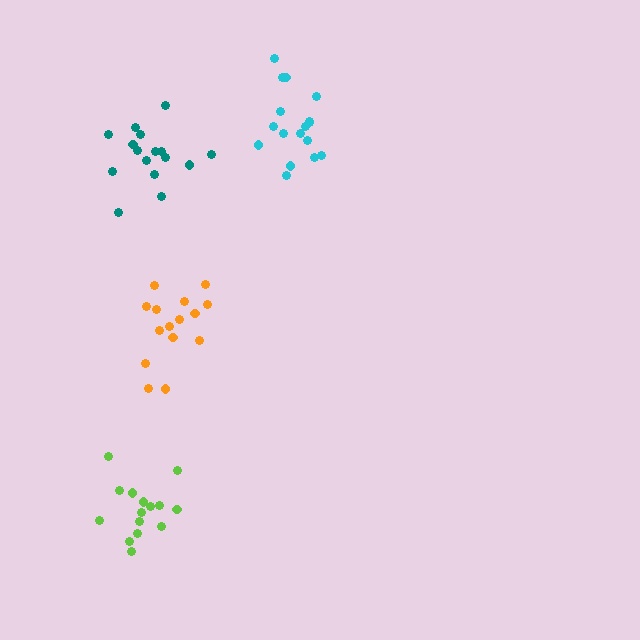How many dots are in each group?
Group 1: 15 dots, Group 2: 17 dots, Group 3: 15 dots, Group 4: 16 dots (63 total).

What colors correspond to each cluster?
The clusters are colored: lime, cyan, orange, teal.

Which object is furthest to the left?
The lime cluster is leftmost.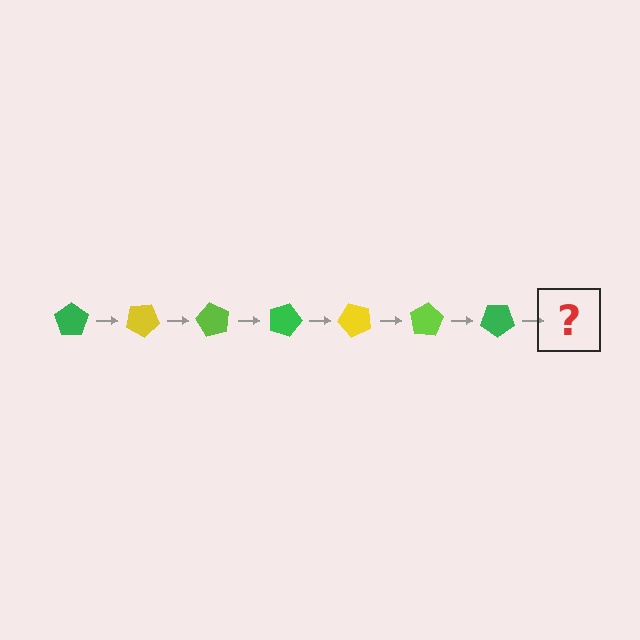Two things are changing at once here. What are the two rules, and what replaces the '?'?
The two rules are that it rotates 30 degrees each step and the color cycles through green, yellow, and lime. The '?' should be a yellow pentagon, rotated 210 degrees from the start.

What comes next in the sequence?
The next element should be a yellow pentagon, rotated 210 degrees from the start.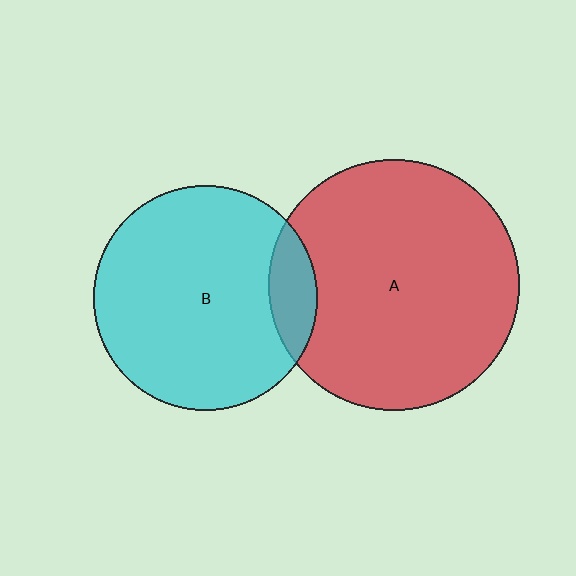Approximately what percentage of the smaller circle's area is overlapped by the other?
Approximately 10%.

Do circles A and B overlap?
Yes.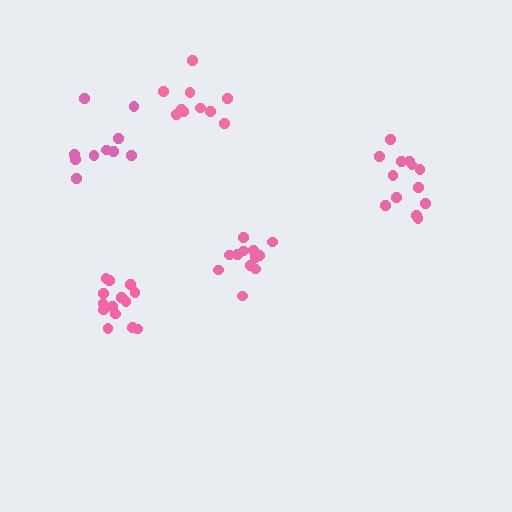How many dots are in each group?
Group 1: 10 dots, Group 2: 12 dots, Group 3: 13 dots, Group 4: 10 dots, Group 5: 14 dots (59 total).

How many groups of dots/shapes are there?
There are 5 groups.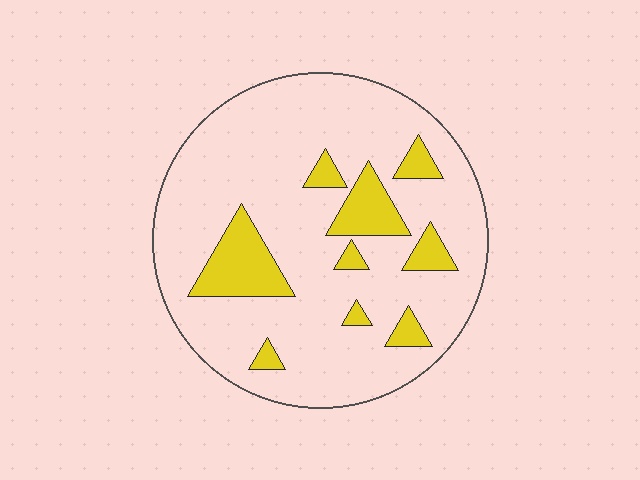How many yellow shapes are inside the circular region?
9.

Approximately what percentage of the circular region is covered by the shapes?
Approximately 15%.